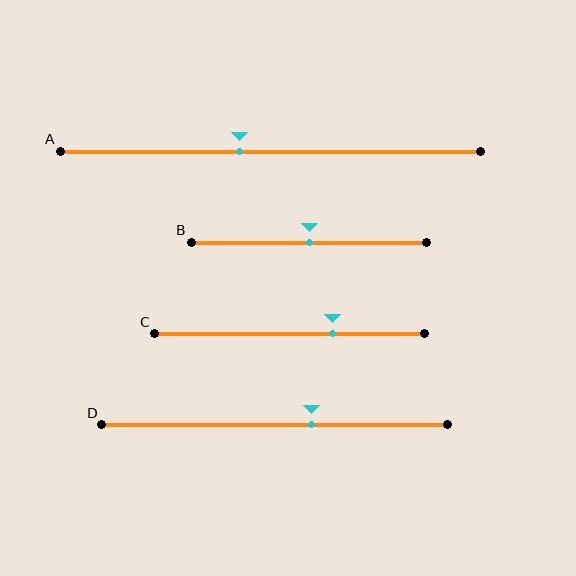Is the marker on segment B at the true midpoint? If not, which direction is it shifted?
Yes, the marker on segment B is at the true midpoint.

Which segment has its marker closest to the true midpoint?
Segment B has its marker closest to the true midpoint.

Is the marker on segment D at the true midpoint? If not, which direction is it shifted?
No, the marker on segment D is shifted to the right by about 11% of the segment length.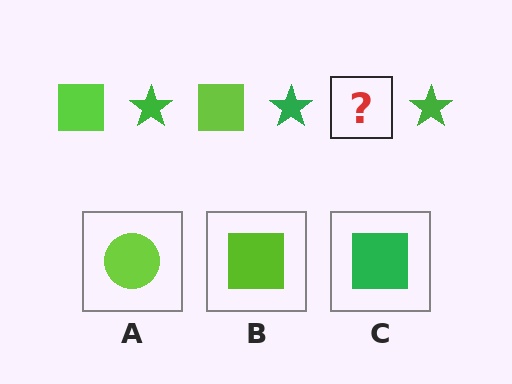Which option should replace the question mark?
Option B.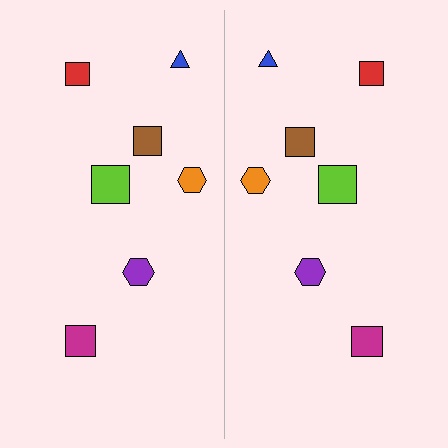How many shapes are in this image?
There are 14 shapes in this image.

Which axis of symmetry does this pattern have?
The pattern has a vertical axis of symmetry running through the center of the image.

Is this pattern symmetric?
Yes, this pattern has bilateral (reflection) symmetry.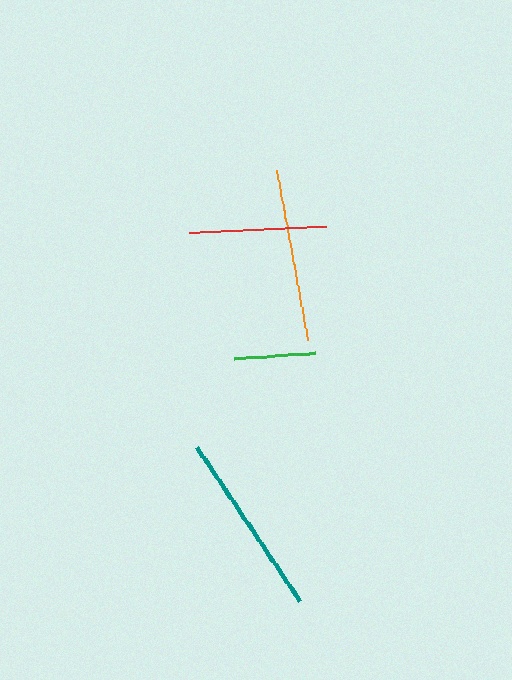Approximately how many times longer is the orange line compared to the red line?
The orange line is approximately 1.3 times the length of the red line.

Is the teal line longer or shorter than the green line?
The teal line is longer than the green line.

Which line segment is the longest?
The teal line is the longest at approximately 186 pixels.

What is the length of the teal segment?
The teal segment is approximately 186 pixels long.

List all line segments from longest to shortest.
From longest to shortest: teal, orange, red, green.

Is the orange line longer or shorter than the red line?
The orange line is longer than the red line.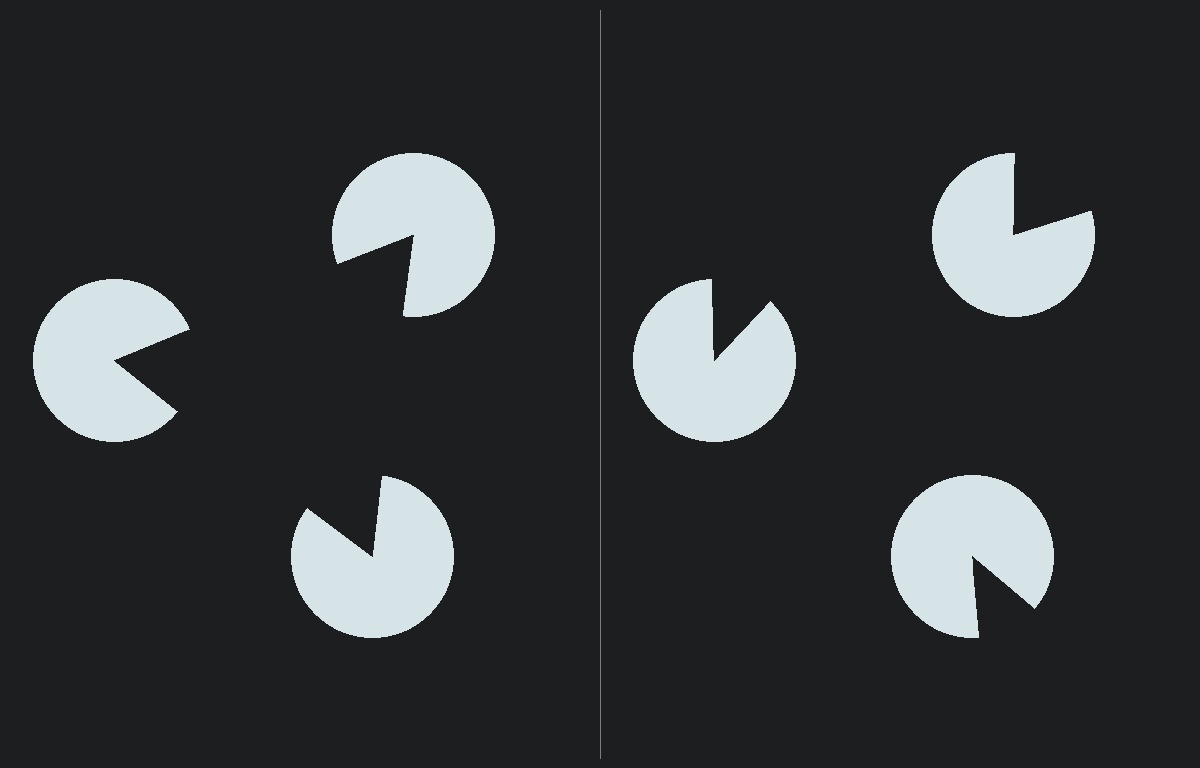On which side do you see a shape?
An illusory triangle appears on the left side. On the right side the wedge cuts are rotated, so no coherent shape forms.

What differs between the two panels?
The pac-man discs are positioned identically on both sides; only the wedge orientations differ. On the left they align to a triangle; on the right they are misaligned.